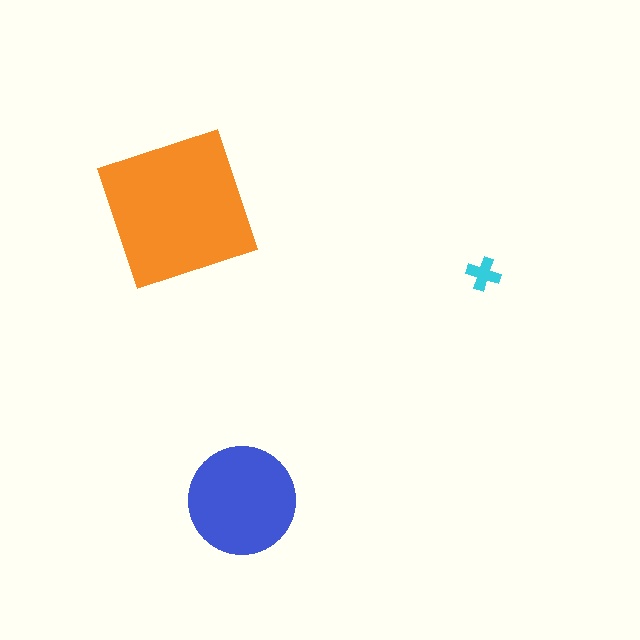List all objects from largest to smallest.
The orange square, the blue circle, the cyan cross.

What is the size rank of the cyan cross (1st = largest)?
3rd.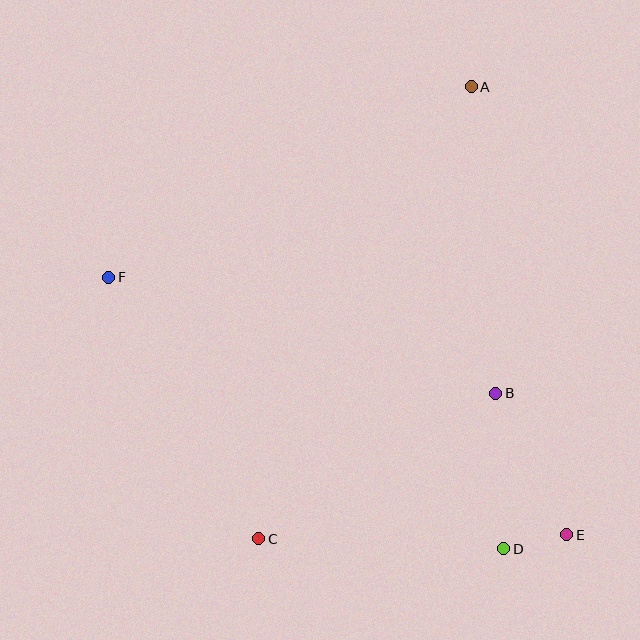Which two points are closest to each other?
Points D and E are closest to each other.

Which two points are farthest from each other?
Points E and F are farthest from each other.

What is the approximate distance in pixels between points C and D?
The distance between C and D is approximately 245 pixels.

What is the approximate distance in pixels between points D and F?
The distance between D and F is approximately 479 pixels.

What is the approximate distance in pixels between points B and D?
The distance between B and D is approximately 156 pixels.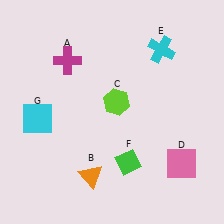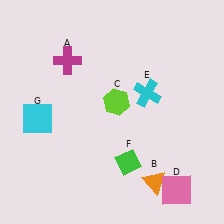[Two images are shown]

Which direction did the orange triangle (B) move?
The orange triangle (B) moved right.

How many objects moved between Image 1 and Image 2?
3 objects moved between the two images.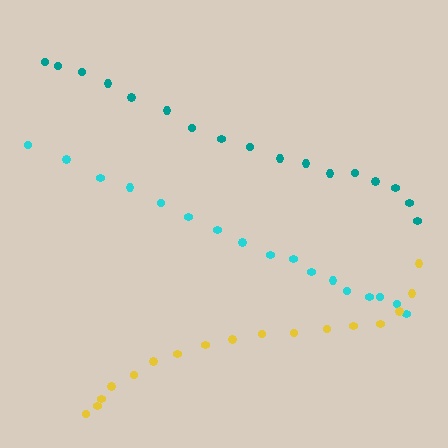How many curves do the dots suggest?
There are 3 distinct paths.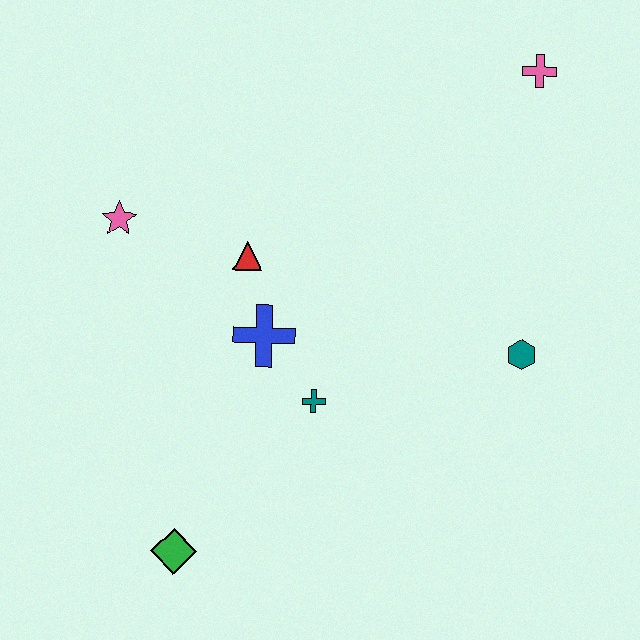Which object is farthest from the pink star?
The pink cross is farthest from the pink star.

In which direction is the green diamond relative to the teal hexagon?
The green diamond is to the left of the teal hexagon.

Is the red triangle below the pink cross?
Yes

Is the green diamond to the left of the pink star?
No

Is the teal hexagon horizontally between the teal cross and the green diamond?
No